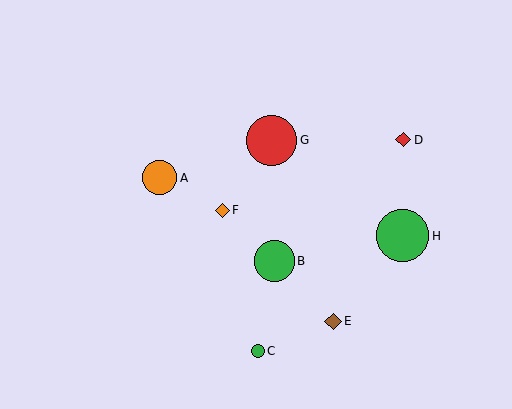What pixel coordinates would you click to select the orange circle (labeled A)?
Click at (160, 178) to select the orange circle A.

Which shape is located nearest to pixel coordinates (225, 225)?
The orange diamond (labeled F) at (222, 210) is nearest to that location.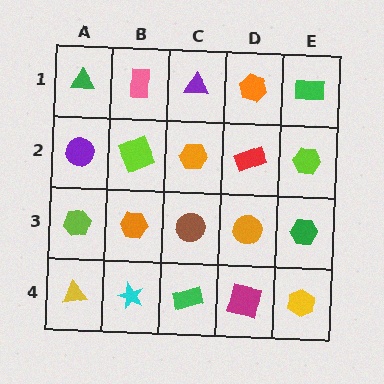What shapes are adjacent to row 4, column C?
A brown circle (row 3, column C), a cyan star (row 4, column B), a magenta square (row 4, column D).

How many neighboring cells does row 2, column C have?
4.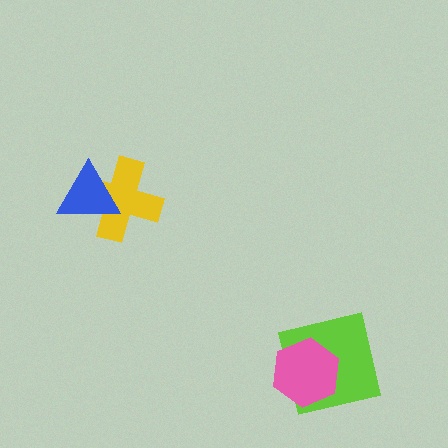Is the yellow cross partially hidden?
Yes, it is partially covered by another shape.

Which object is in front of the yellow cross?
The blue triangle is in front of the yellow cross.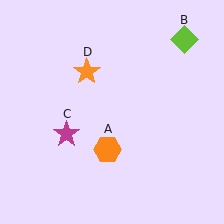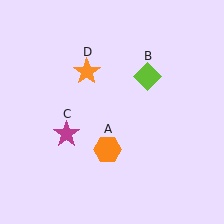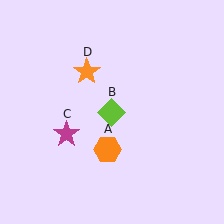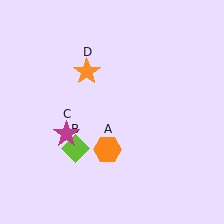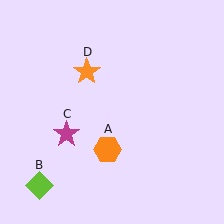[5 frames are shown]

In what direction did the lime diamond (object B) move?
The lime diamond (object B) moved down and to the left.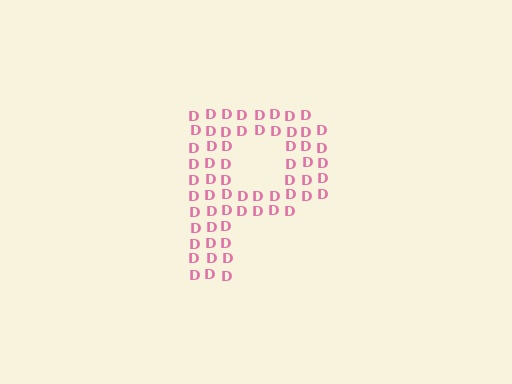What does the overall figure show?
The overall figure shows the letter P.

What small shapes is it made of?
It is made of small letter D's.